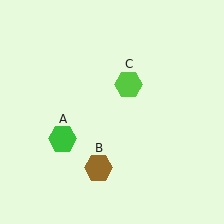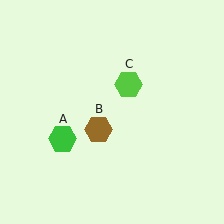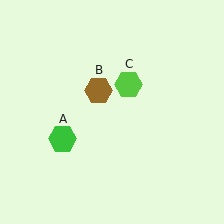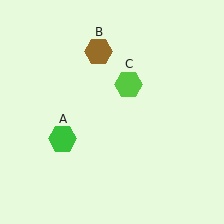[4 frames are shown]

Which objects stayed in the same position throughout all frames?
Green hexagon (object A) and lime hexagon (object C) remained stationary.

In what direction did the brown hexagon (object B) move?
The brown hexagon (object B) moved up.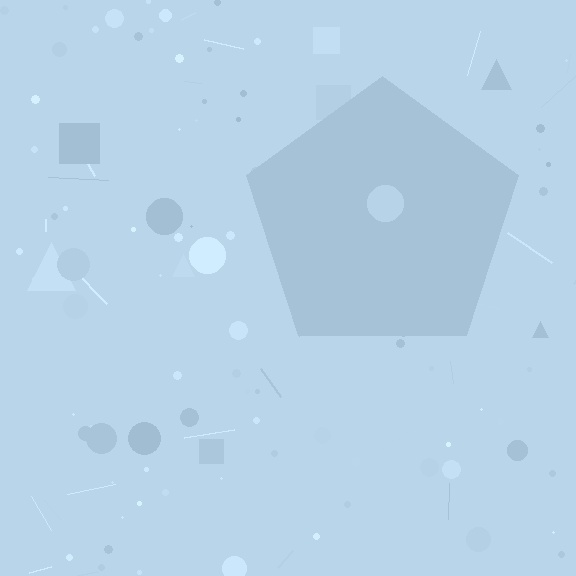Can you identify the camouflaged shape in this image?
The camouflaged shape is a pentagon.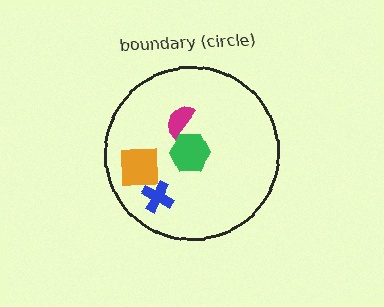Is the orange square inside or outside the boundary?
Inside.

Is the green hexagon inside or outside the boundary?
Inside.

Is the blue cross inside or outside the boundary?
Inside.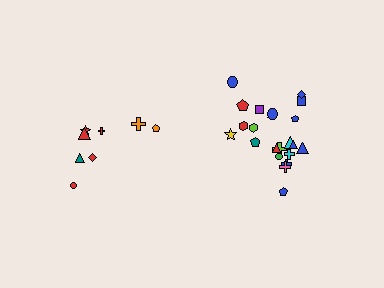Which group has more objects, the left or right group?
The right group.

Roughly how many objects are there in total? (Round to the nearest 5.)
Roughly 30 objects in total.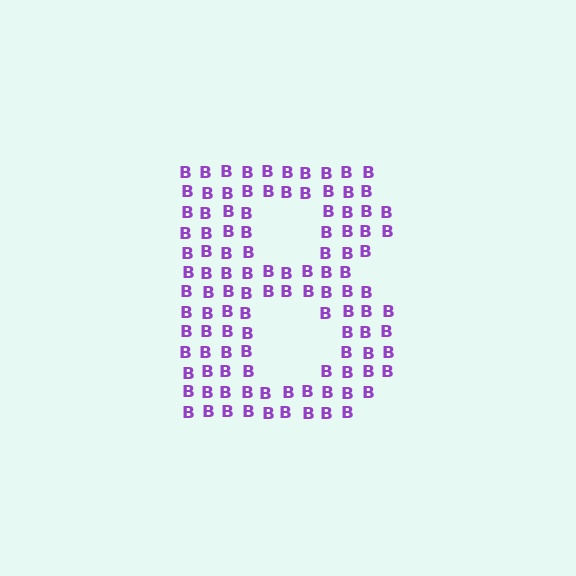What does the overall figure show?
The overall figure shows the letter B.